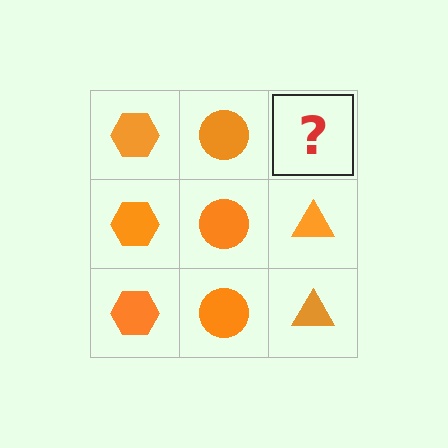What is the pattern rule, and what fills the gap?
The rule is that each column has a consistent shape. The gap should be filled with an orange triangle.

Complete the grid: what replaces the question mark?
The question mark should be replaced with an orange triangle.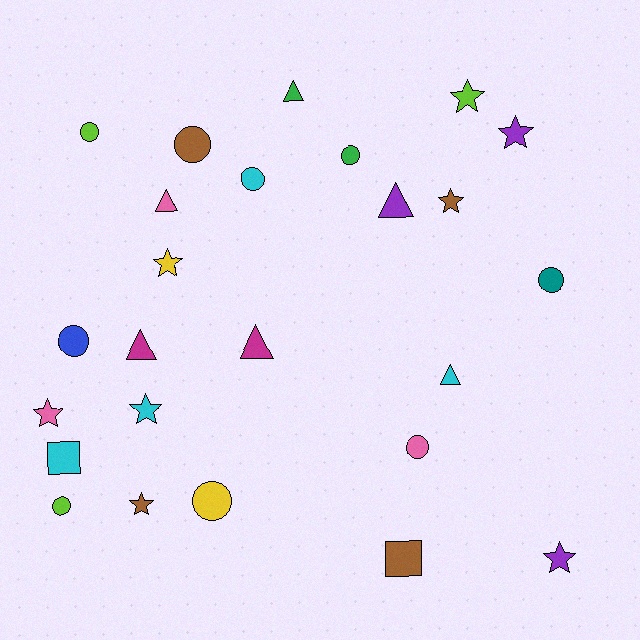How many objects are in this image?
There are 25 objects.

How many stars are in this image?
There are 8 stars.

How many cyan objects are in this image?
There are 4 cyan objects.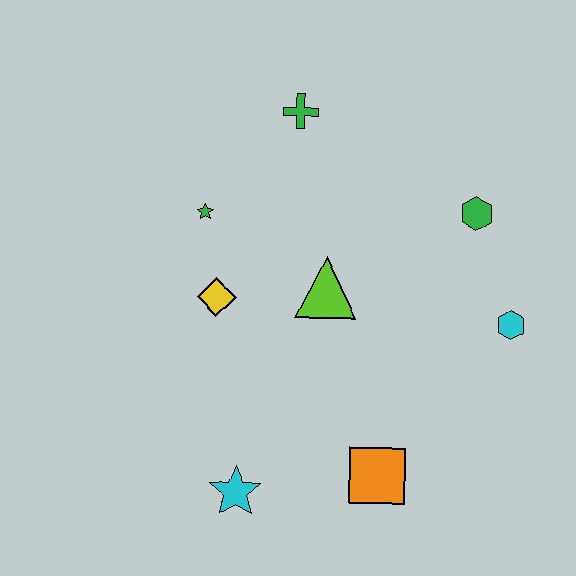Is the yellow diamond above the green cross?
No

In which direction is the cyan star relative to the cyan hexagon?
The cyan star is to the left of the cyan hexagon.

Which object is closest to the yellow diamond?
The green star is closest to the yellow diamond.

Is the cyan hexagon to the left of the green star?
No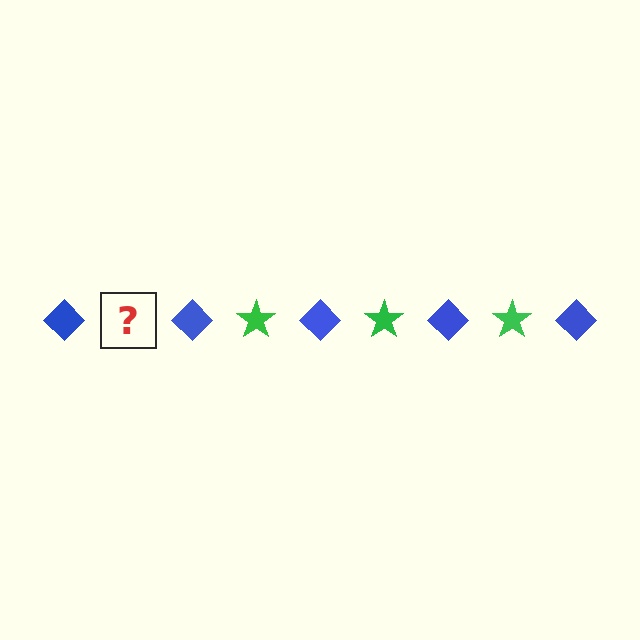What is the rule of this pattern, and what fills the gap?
The rule is that the pattern alternates between blue diamond and green star. The gap should be filled with a green star.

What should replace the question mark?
The question mark should be replaced with a green star.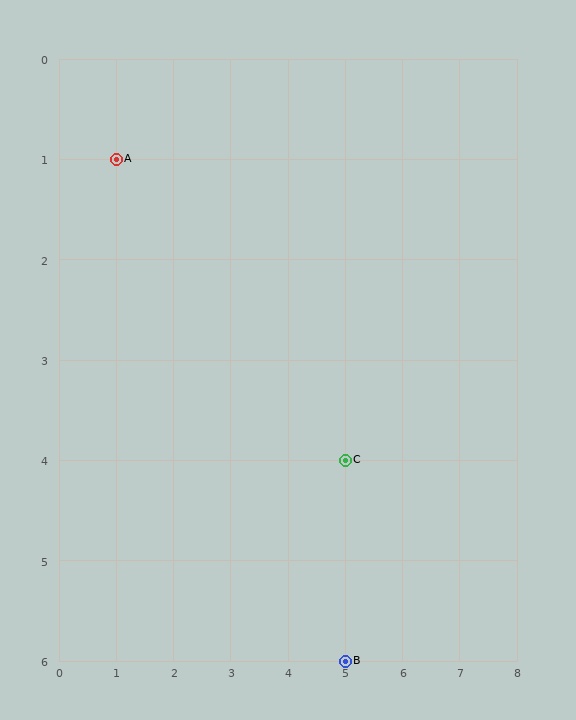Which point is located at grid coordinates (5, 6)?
Point B is at (5, 6).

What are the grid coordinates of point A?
Point A is at grid coordinates (1, 1).